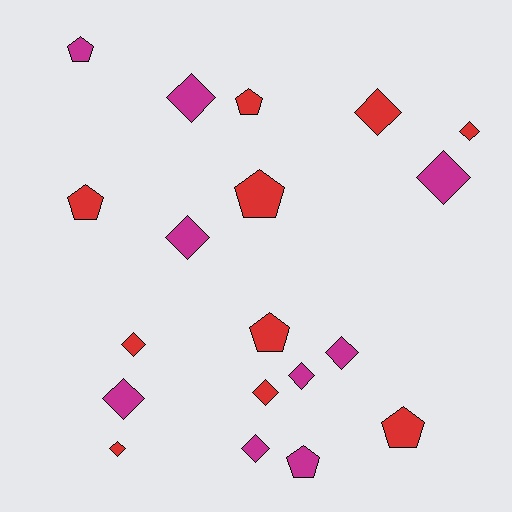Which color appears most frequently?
Red, with 10 objects.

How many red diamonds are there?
There are 5 red diamonds.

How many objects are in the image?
There are 19 objects.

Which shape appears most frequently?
Diamond, with 12 objects.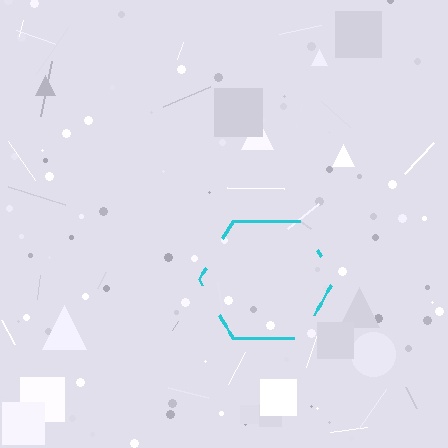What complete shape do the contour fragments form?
The contour fragments form a hexagon.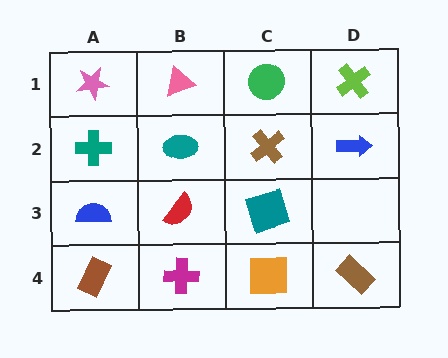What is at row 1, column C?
A green circle.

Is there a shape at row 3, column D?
No, that cell is empty.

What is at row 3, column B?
A red semicircle.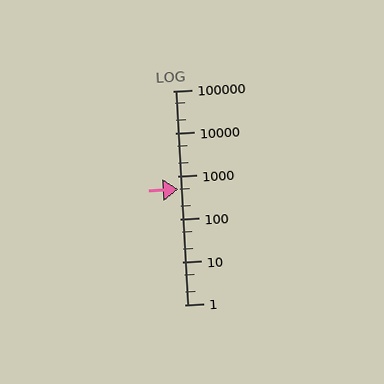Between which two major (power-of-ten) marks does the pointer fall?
The pointer is between 100 and 1000.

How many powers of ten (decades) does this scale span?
The scale spans 5 decades, from 1 to 100000.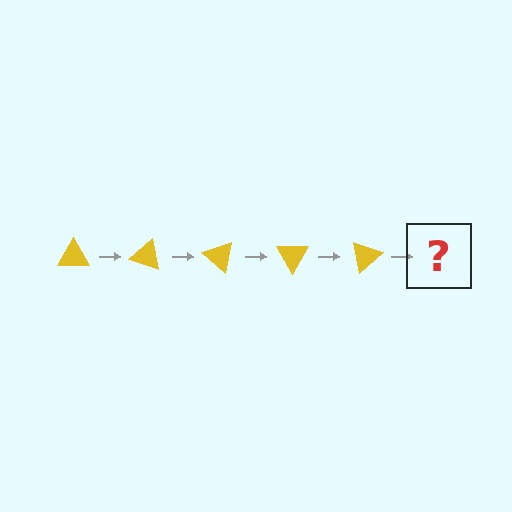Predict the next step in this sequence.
The next step is a yellow triangle rotated 100 degrees.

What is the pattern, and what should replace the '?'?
The pattern is that the triangle rotates 20 degrees each step. The '?' should be a yellow triangle rotated 100 degrees.